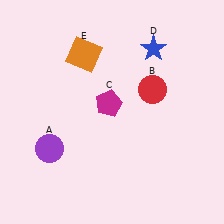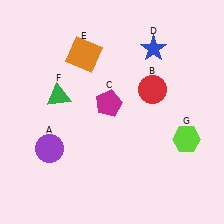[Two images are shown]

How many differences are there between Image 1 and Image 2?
There are 2 differences between the two images.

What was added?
A green triangle (F), a lime hexagon (G) were added in Image 2.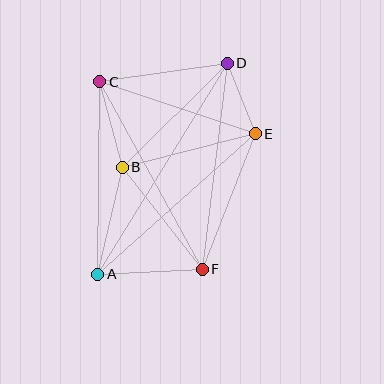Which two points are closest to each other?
Points D and E are closest to each other.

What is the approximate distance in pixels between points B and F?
The distance between B and F is approximately 130 pixels.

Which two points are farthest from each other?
Points A and D are farthest from each other.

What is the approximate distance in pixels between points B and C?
The distance between B and C is approximately 88 pixels.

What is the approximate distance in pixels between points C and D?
The distance between C and D is approximately 129 pixels.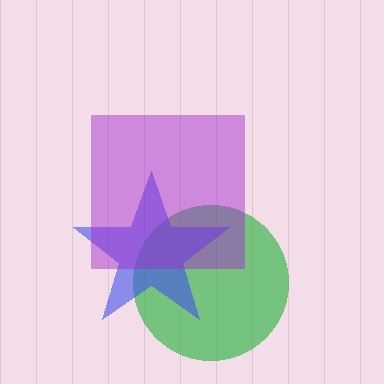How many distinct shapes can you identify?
There are 3 distinct shapes: a green circle, a blue star, a purple square.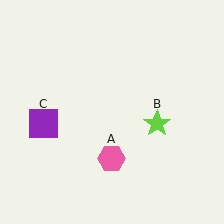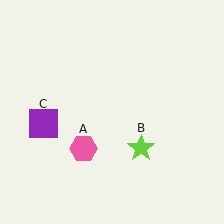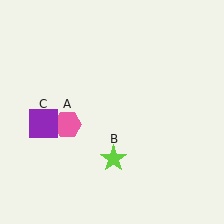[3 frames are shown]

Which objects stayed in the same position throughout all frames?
Purple square (object C) remained stationary.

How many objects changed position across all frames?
2 objects changed position: pink hexagon (object A), lime star (object B).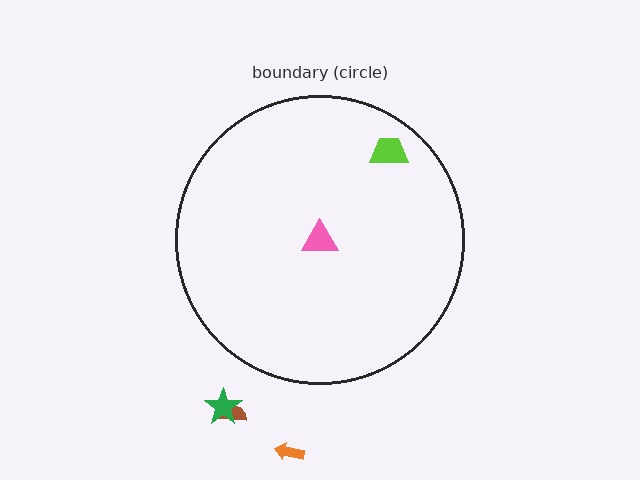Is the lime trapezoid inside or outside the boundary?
Inside.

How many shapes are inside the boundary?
2 inside, 3 outside.